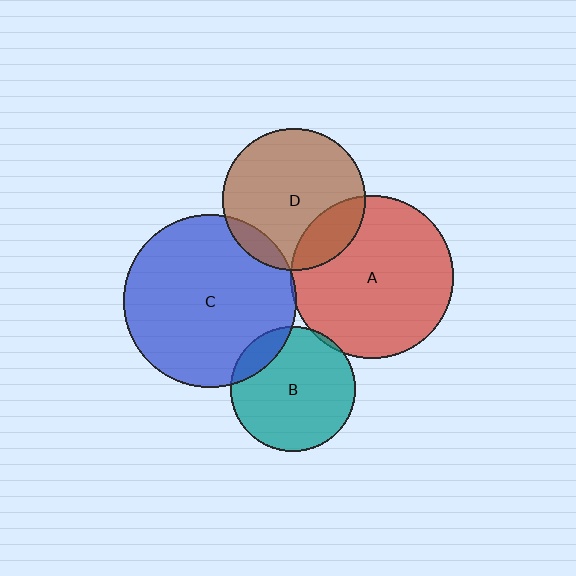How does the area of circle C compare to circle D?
Approximately 1.5 times.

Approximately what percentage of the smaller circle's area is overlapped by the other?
Approximately 5%.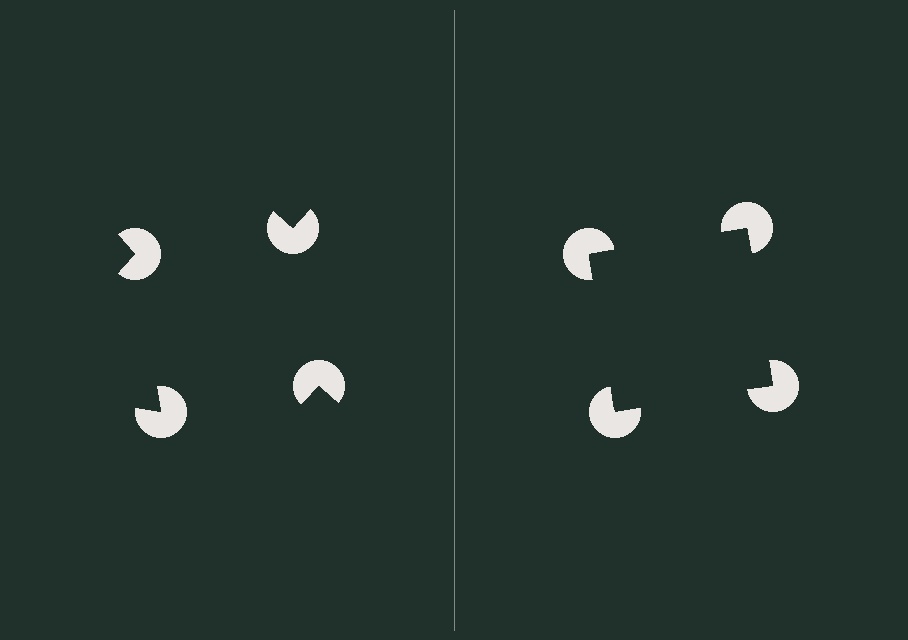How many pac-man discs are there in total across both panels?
8 — 4 on each side.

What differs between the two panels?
The pac-man discs are positioned identically on both sides; only the wedge orientations differ. On the right they align to a square; on the left they are misaligned.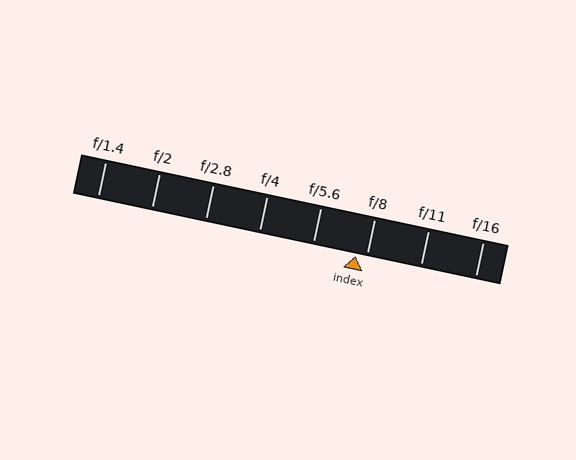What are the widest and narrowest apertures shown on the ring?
The widest aperture shown is f/1.4 and the narrowest is f/16.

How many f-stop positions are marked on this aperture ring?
There are 8 f-stop positions marked.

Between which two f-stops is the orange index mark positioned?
The index mark is between f/5.6 and f/8.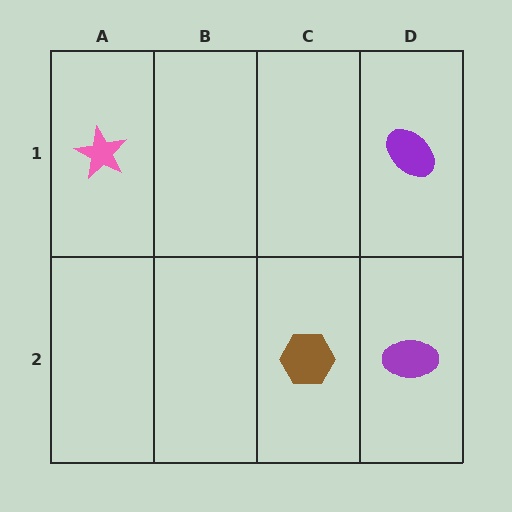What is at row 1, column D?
A purple ellipse.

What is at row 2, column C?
A brown hexagon.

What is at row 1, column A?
A pink star.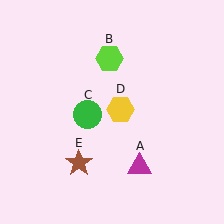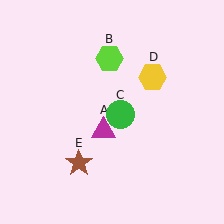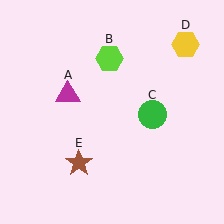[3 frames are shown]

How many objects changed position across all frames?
3 objects changed position: magenta triangle (object A), green circle (object C), yellow hexagon (object D).